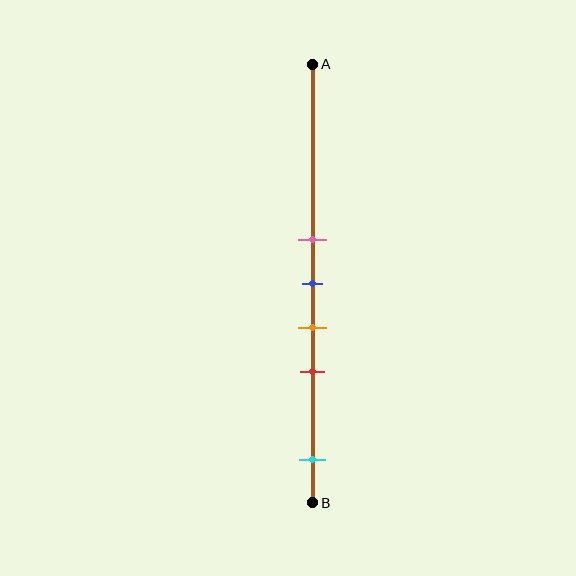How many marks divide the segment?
There are 5 marks dividing the segment.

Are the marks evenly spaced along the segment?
No, the marks are not evenly spaced.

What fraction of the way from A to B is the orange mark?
The orange mark is approximately 60% (0.6) of the way from A to B.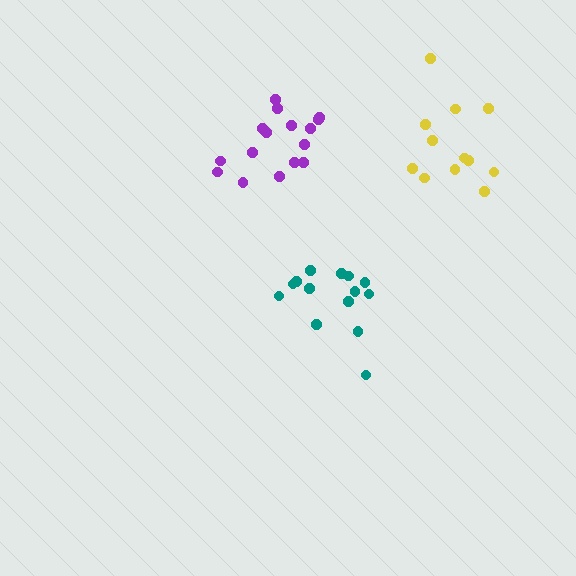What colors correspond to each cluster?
The clusters are colored: teal, yellow, purple.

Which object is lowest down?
The teal cluster is bottommost.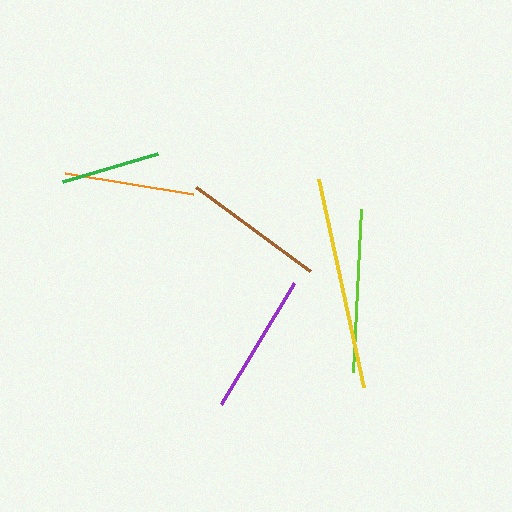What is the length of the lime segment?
The lime segment is approximately 163 pixels long.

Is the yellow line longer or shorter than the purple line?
The yellow line is longer than the purple line.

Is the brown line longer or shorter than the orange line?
The brown line is longer than the orange line.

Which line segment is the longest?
The yellow line is the longest at approximately 212 pixels.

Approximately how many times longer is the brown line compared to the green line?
The brown line is approximately 1.4 times the length of the green line.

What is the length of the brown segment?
The brown segment is approximately 142 pixels long.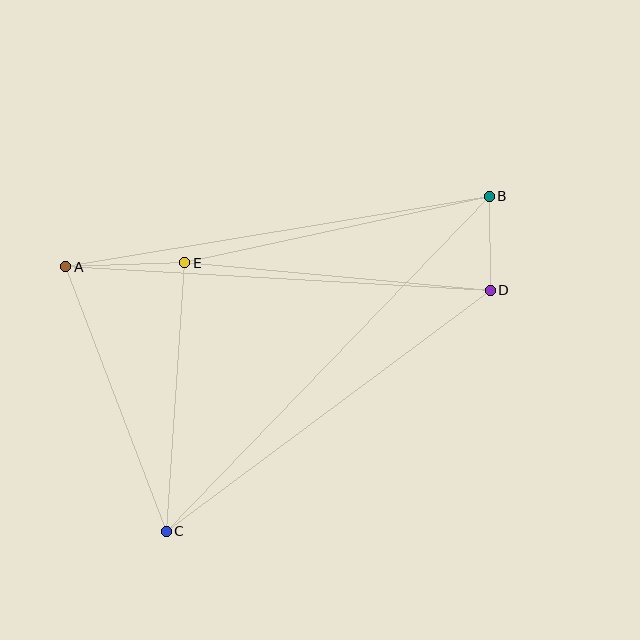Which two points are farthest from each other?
Points B and C are farthest from each other.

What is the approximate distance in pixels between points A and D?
The distance between A and D is approximately 425 pixels.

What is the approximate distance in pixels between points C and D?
The distance between C and D is approximately 404 pixels.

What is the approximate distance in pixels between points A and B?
The distance between A and B is approximately 429 pixels.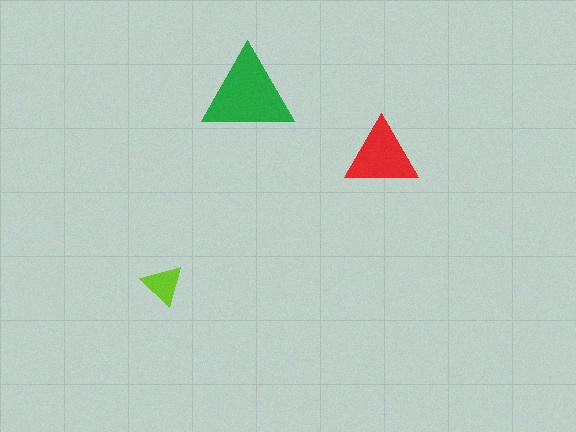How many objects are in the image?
There are 3 objects in the image.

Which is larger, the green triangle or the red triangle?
The green one.